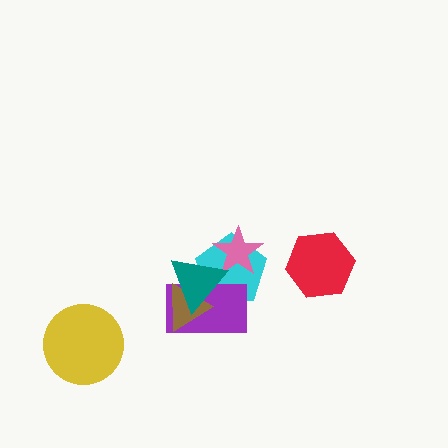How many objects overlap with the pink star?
2 objects overlap with the pink star.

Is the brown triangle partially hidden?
Yes, it is partially covered by another shape.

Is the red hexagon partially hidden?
No, no other shape covers it.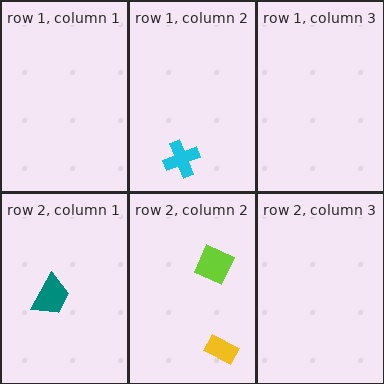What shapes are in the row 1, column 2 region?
The cyan cross.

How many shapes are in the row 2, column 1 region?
1.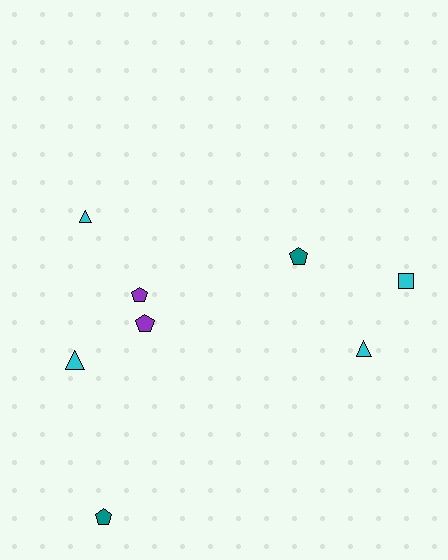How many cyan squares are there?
There is 1 cyan square.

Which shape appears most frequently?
Pentagon, with 4 objects.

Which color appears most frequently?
Cyan, with 4 objects.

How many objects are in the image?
There are 8 objects.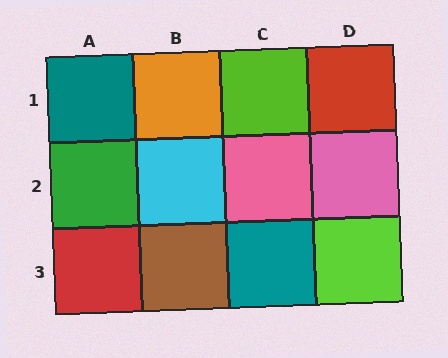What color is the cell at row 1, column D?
Red.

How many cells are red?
2 cells are red.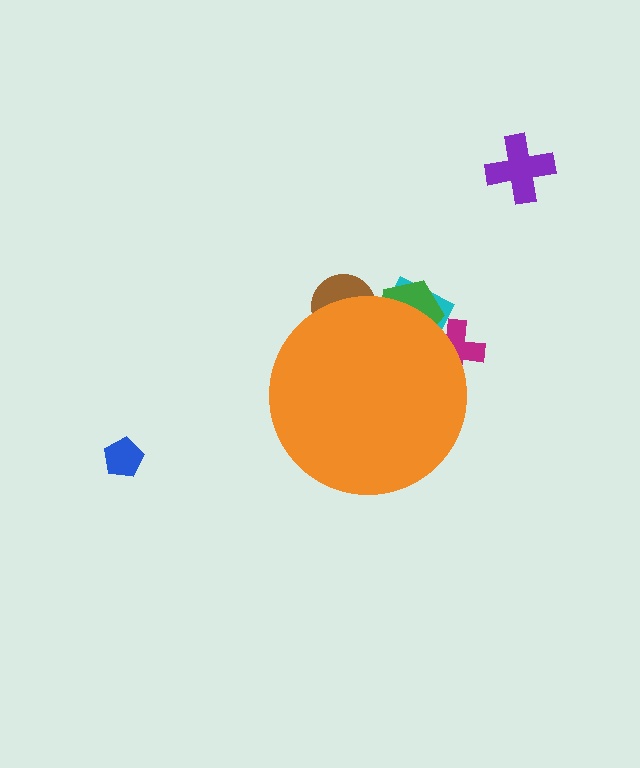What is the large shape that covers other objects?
An orange circle.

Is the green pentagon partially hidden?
Yes, the green pentagon is partially hidden behind the orange circle.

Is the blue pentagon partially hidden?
No, the blue pentagon is fully visible.